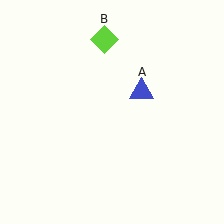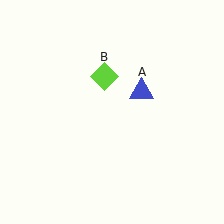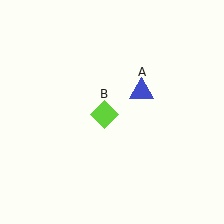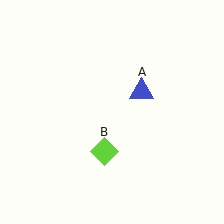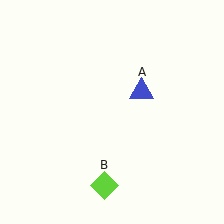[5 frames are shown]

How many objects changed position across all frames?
1 object changed position: lime diamond (object B).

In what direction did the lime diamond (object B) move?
The lime diamond (object B) moved down.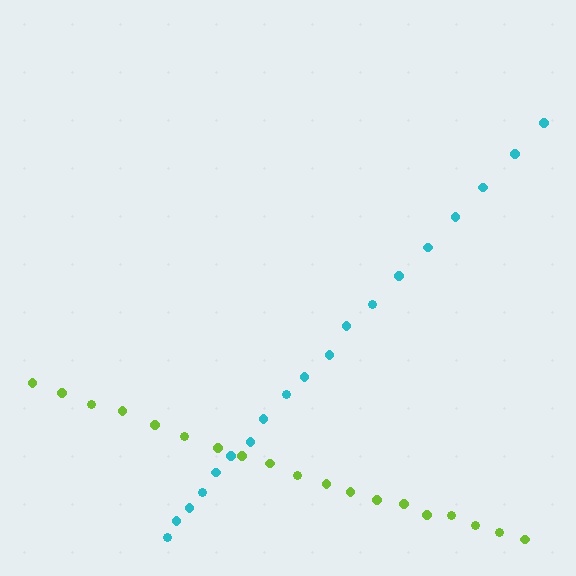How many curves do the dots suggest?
There are 2 distinct paths.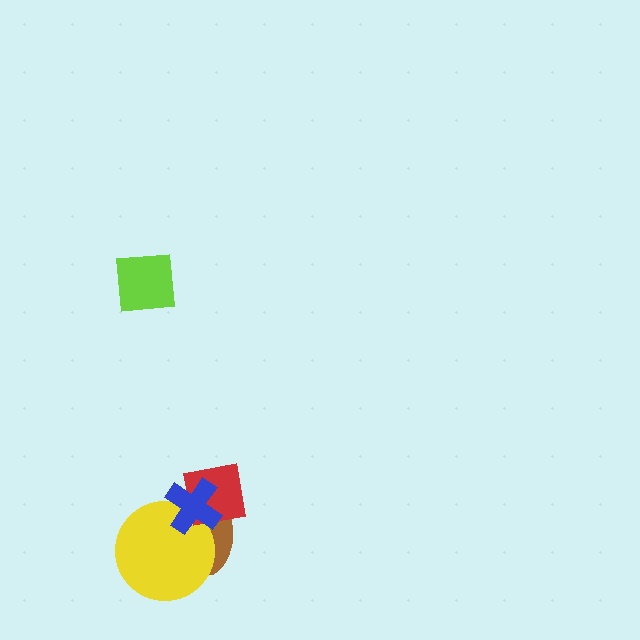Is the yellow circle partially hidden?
Yes, it is partially covered by another shape.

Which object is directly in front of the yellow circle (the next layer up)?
The red square is directly in front of the yellow circle.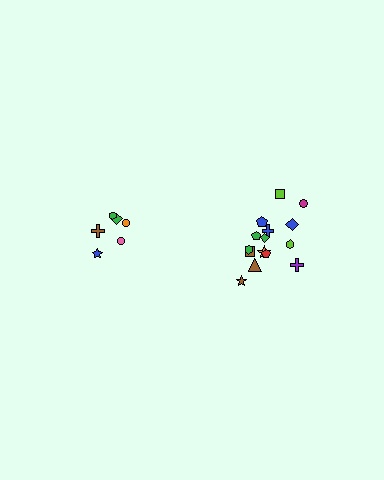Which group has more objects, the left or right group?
The right group.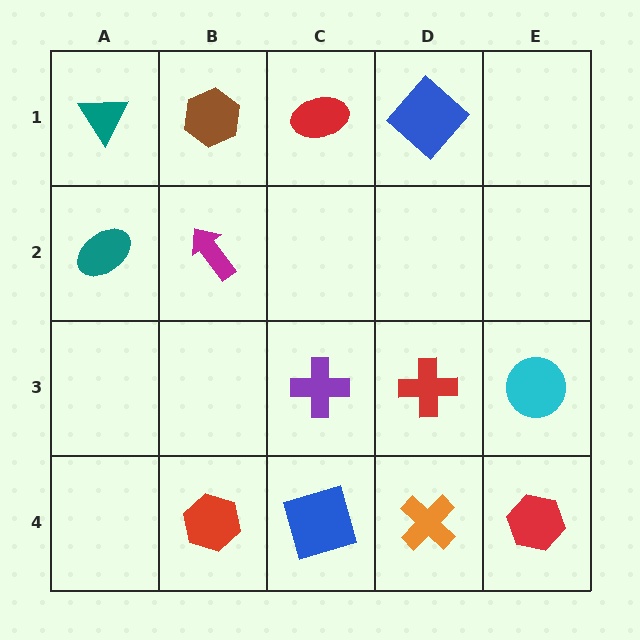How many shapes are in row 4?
4 shapes.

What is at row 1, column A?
A teal triangle.